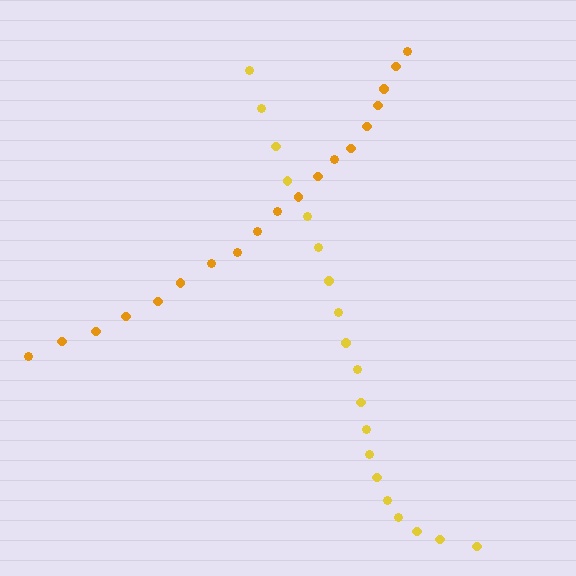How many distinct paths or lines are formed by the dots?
There are 2 distinct paths.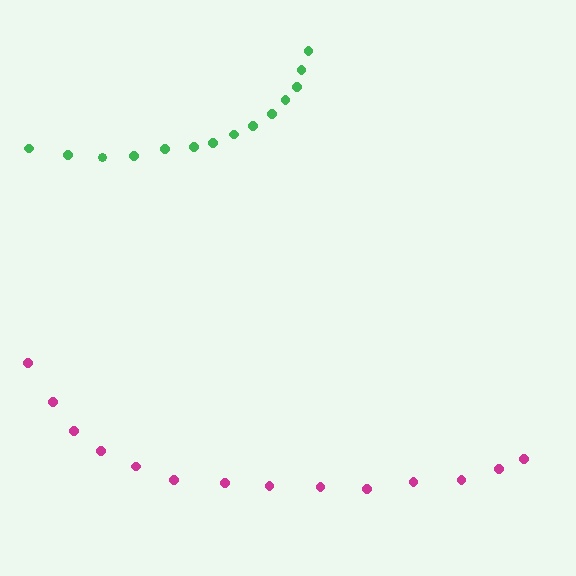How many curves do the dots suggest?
There are 2 distinct paths.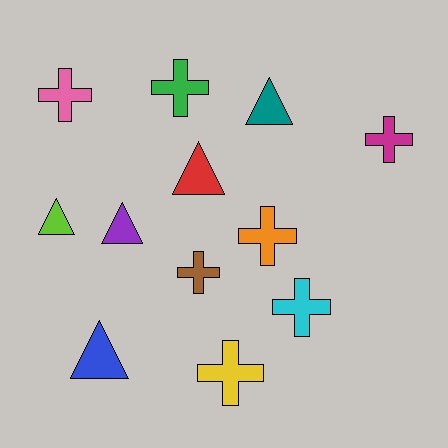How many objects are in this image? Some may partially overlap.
There are 12 objects.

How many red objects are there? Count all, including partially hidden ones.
There is 1 red object.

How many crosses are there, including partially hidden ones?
There are 7 crosses.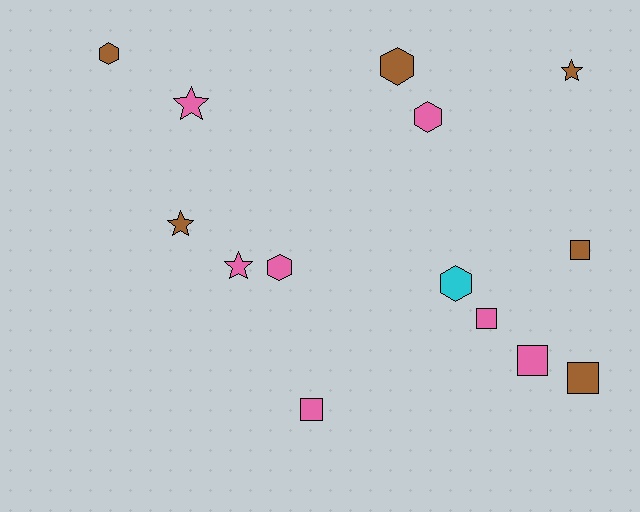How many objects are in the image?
There are 14 objects.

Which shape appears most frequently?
Hexagon, with 5 objects.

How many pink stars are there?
There are 2 pink stars.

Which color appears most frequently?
Pink, with 7 objects.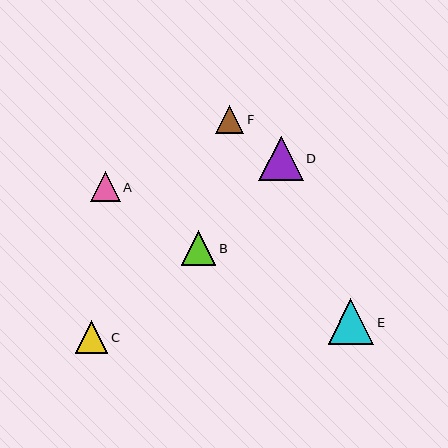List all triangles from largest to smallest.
From largest to smallest: E, D, B, C, A, F.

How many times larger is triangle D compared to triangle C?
Triangle D is approximately 1.3 times the size of triangle C.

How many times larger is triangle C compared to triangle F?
Triangle C is approximately 1.2 times the size of triangle F.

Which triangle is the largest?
Triangle E is the largest with a size of approximately 45 pixels.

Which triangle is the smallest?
Triangle F is the smallest with a size of approximately 28 pixels.